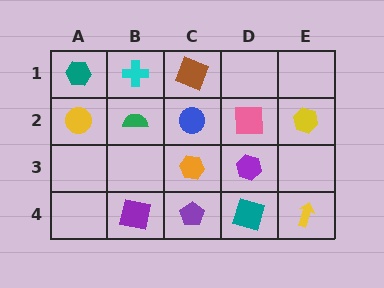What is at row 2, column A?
A yellow circle.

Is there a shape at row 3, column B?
No, that cell is empty.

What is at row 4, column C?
A purple pentagon.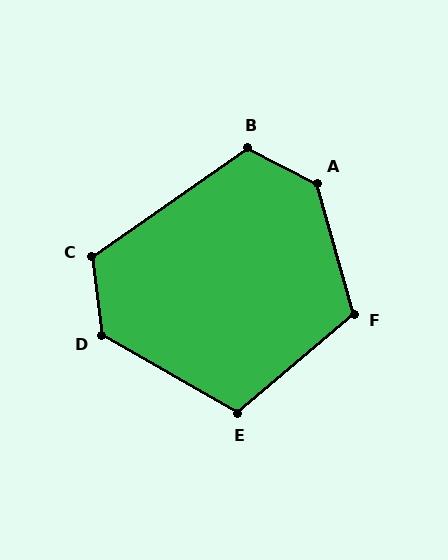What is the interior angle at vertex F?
Approximately 115 degrees (obtuse).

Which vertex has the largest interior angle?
A, at approximately 132 degrees.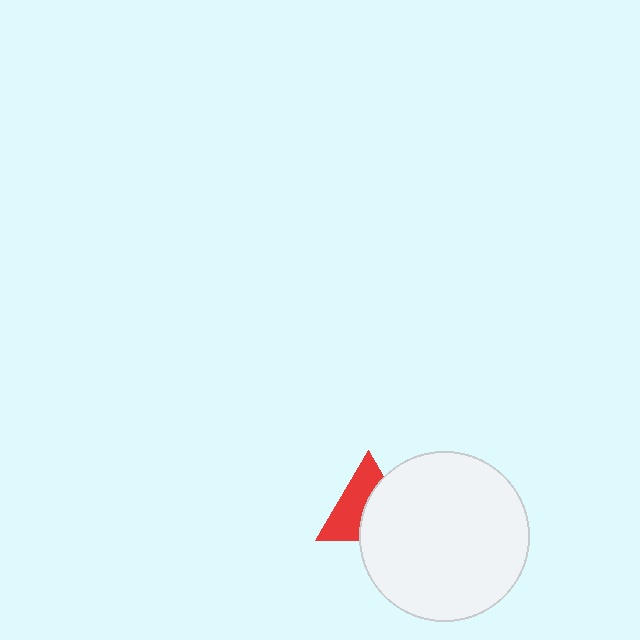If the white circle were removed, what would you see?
You would see the complete red triangle.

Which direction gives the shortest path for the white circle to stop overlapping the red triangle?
Moving right gives the shortest separation.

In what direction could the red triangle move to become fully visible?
The red triangle could move left. That would shift it out from behind the white circle entirely.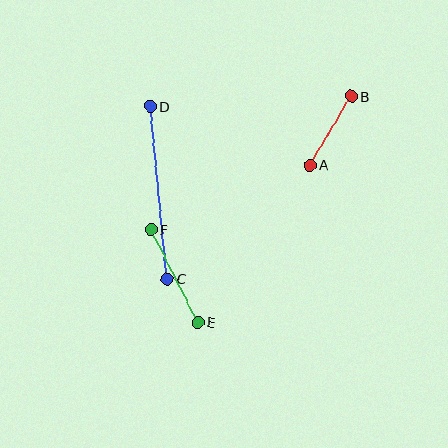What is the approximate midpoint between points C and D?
The midpoint is at approximately (159, 193) pixels.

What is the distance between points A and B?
The distance is approximately 80 pixels.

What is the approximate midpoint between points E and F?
The midpoint is at approximately (174, 276) pixels.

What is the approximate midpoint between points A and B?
The midpoint is at approximately (331, 131) pixels.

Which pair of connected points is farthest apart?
Points C and D are farthest apart.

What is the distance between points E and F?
The distance is approximately 104 pixels.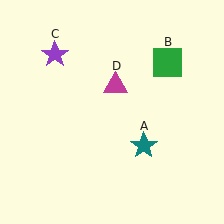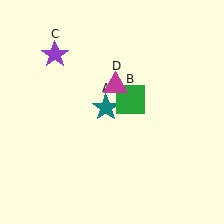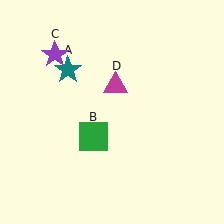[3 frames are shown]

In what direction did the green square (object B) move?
The green square (object B) moved down and to the left.